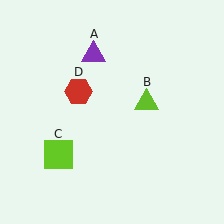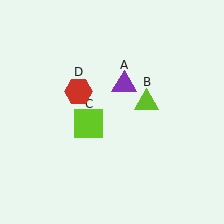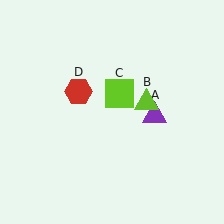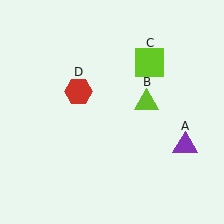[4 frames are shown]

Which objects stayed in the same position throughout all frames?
Lime triangle (object B) and red hexagon (object D) remained stationary.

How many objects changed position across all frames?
2 objects changed position: purple triangle (object A), lime square (object C).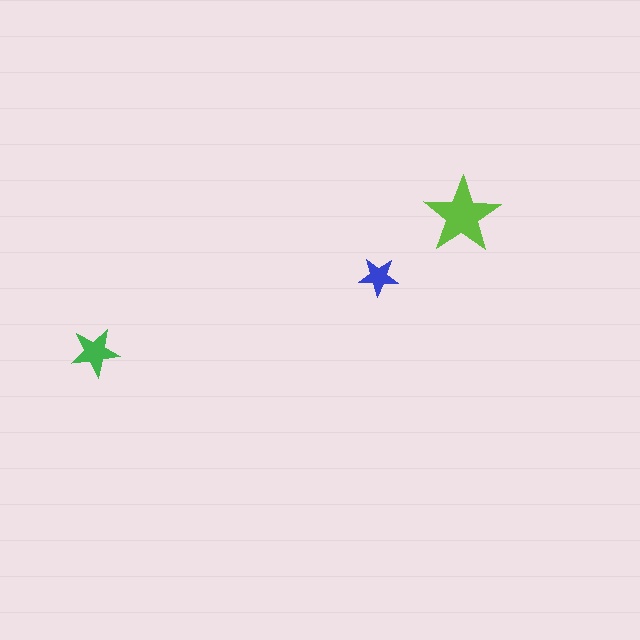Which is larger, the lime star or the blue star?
The lime one.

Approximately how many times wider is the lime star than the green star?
About 1.5 times wider.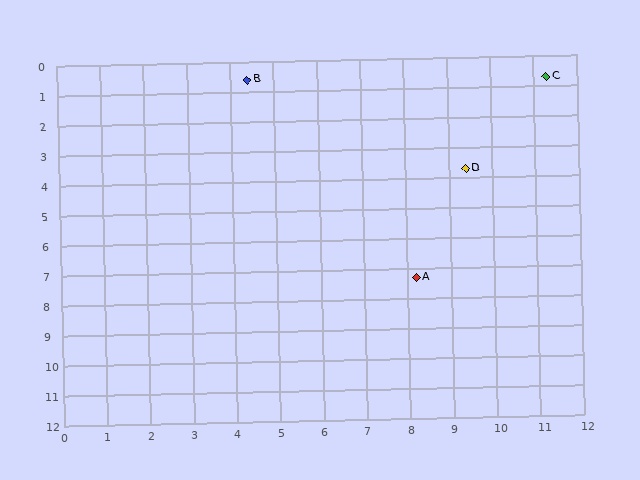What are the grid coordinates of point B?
Point B is at approximately (4.4, 0.6).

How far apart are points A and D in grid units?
Points A and D are about 3.8 grid units apart.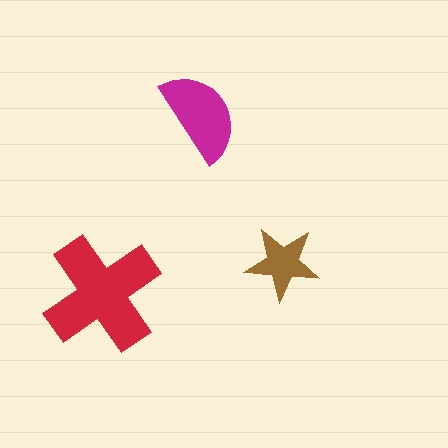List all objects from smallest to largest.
The brown star, the magenta semicircle, the red cross.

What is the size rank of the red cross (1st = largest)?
1st.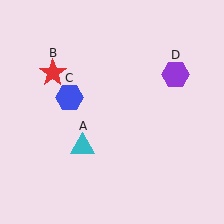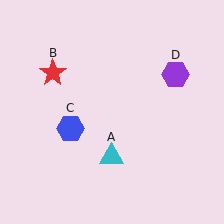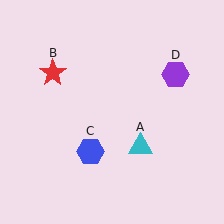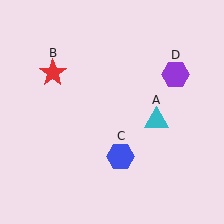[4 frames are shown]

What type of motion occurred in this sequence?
The cyan triangle (object A), blue hexagon (object C) rotated counterclockwise around the center of the scene.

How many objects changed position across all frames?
2 objects changed position: cyan triangle (object A), blue hexagon (object C).